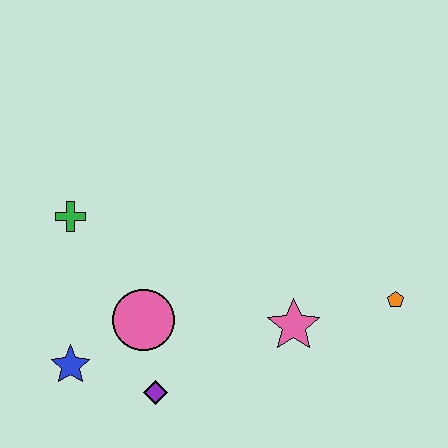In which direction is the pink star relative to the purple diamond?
The pink star is to the right of the purple diamond.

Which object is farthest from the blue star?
The orange pentagon is farthest from the blue star.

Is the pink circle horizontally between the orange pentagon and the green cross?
Yes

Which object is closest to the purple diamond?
The pink circle is closest to the purple diamond.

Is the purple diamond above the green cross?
No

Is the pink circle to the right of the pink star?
No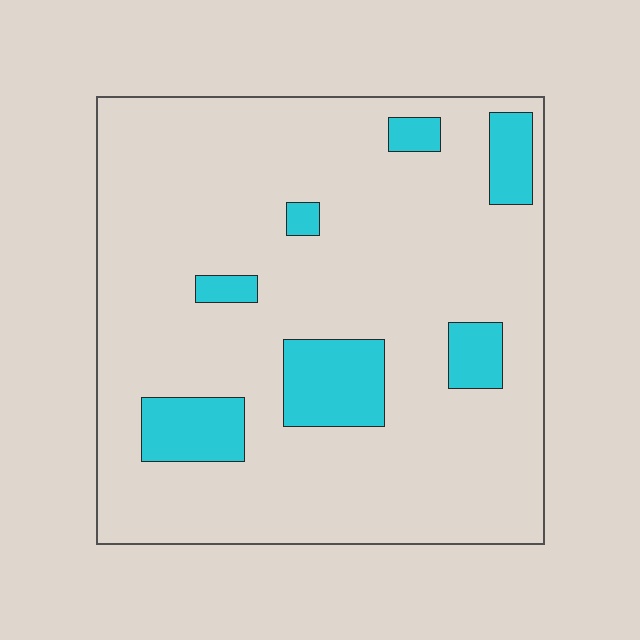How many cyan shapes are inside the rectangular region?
7.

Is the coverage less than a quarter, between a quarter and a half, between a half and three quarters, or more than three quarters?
Less than a quarter.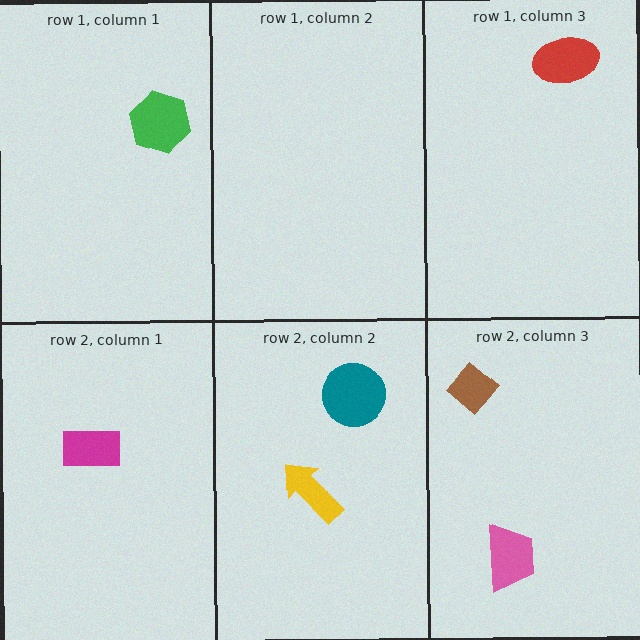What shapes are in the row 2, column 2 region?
The teal circle, the yellow arrow.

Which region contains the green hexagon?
The row 1, column 1 region.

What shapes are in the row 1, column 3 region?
The red ellipse.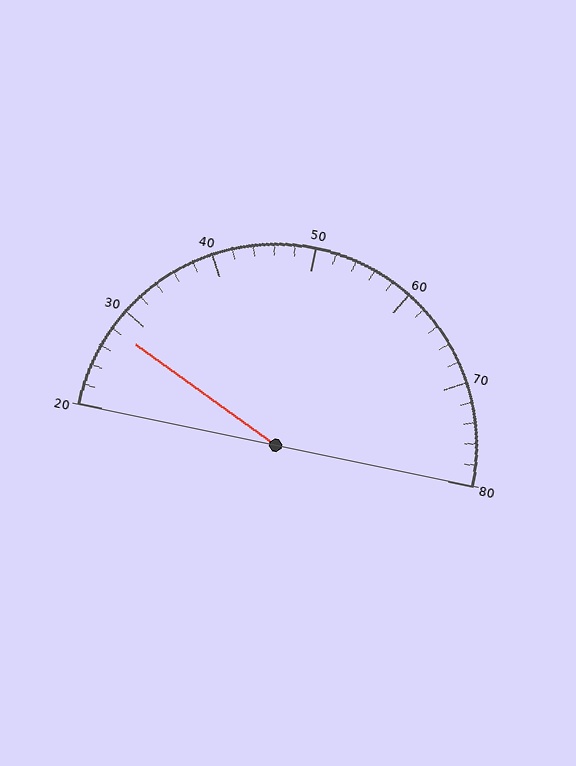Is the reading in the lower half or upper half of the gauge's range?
The reading is in the lower half of the range (20 to 80).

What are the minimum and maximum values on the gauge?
The gauge ranges from 20 to 80.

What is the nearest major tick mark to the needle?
The nearest major tick mark is 30.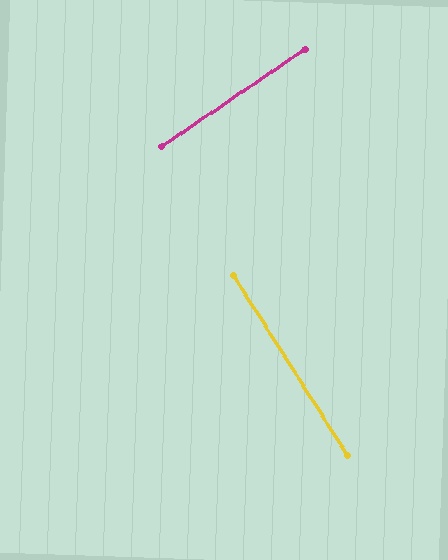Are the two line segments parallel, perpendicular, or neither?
Perpendicular — they meet at approximately 88°.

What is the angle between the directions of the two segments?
Approximately 88 degrees.